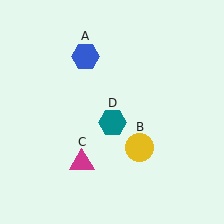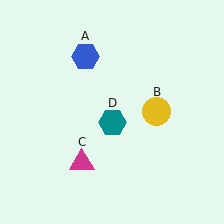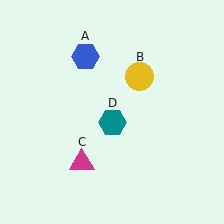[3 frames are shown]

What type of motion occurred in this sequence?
The yellow circle (object B) rotated counterclockwise around the center of the scene.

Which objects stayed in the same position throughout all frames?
Blue hexagon (object A) and magenta triangle (object C) and teal hexagon (object D) remained stationary.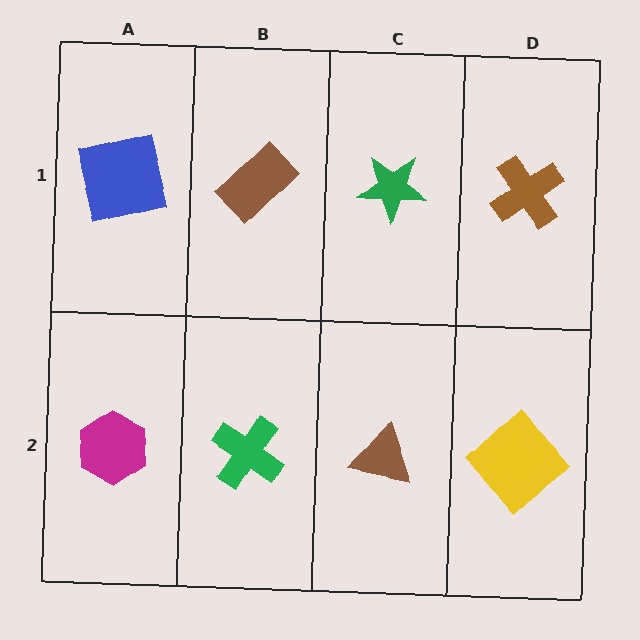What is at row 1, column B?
A brown rectangle.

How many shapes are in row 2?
4 shapes.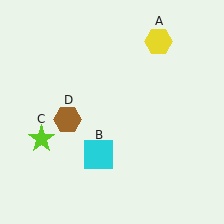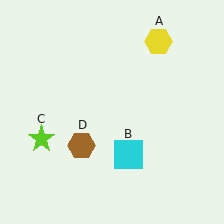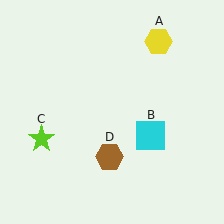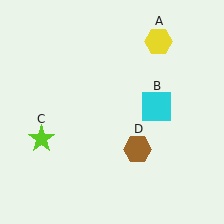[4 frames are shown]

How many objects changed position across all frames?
2 objects changed position: cyan square (object B), brown hexagon (object D).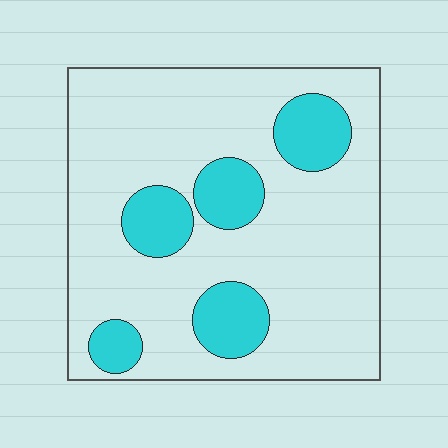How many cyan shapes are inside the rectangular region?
5.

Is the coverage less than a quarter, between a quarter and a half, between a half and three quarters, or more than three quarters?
Less than a quarter.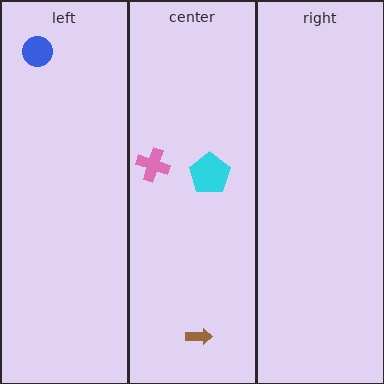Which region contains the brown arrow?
The center region.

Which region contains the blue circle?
The left region.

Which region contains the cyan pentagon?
The center region.